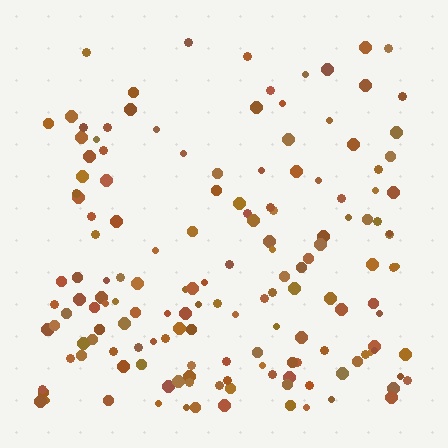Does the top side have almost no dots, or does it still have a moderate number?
Still a moderate number, just noticeably fewer than the bottom.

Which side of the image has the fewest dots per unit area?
The top.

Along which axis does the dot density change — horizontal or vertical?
Vertical.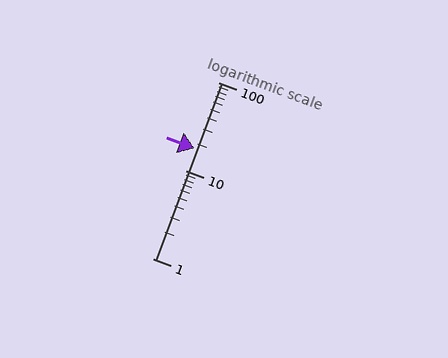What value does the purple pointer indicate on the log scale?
The pointer indicates approximately 18.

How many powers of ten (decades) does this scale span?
The scale spans 2 decades, from 1 to 100.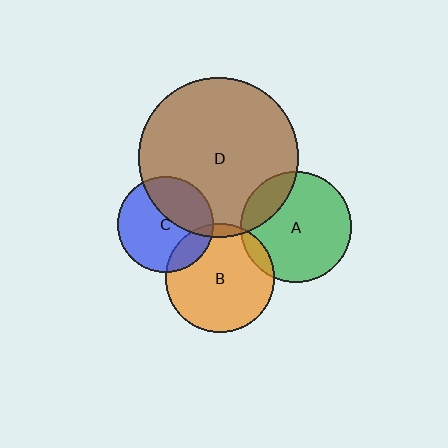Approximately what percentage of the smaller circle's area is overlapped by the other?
Approximately 20%.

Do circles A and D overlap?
Yes.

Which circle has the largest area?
Circle D (brown).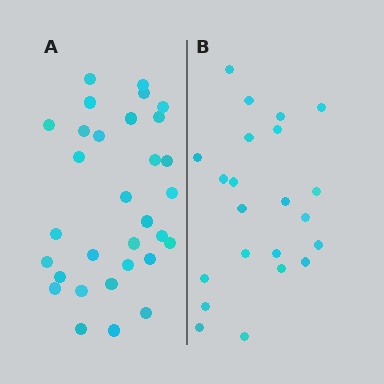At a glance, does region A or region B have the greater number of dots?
Region A (the left region) has more dots.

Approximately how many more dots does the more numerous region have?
Region A has roughly 8 or so more dots than region B.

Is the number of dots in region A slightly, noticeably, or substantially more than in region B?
Region A has noticeably more, but not dramatically so. The ratio is roughly 1.4 to 1.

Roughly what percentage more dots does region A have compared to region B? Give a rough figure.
About 40% more.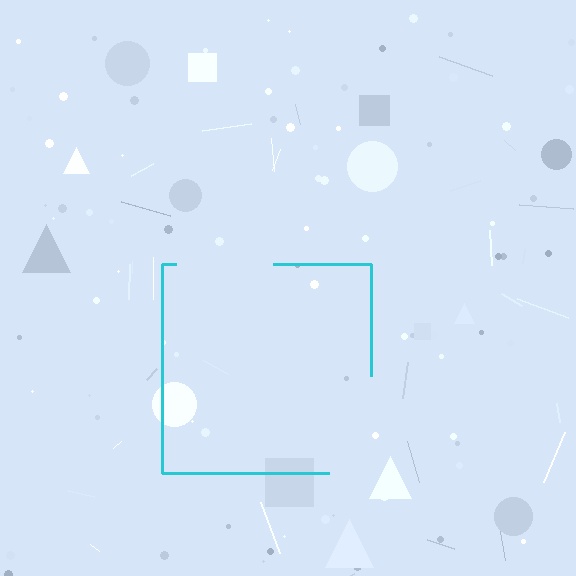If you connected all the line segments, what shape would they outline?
They would outline a square.